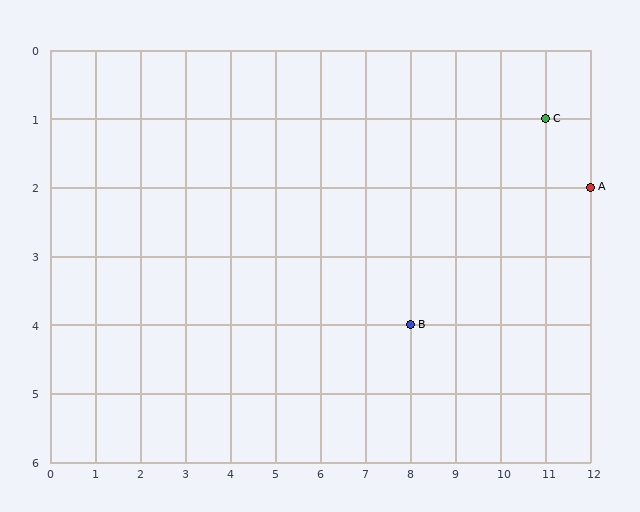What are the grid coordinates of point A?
Point A is at grid coordinates (12, 2).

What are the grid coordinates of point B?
Point B is at grid coordinates (8, 4).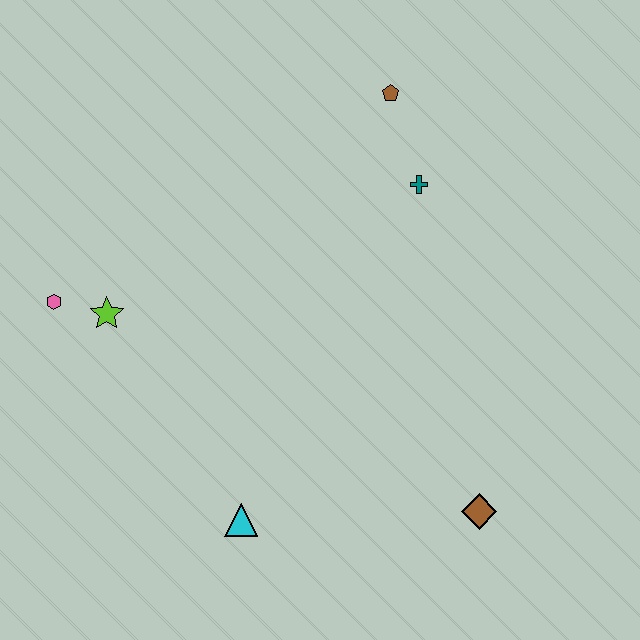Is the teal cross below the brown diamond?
No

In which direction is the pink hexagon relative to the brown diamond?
The pink hexagon is to the left of the brown diamond.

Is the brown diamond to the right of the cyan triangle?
Yes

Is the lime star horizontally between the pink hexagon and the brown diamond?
Yes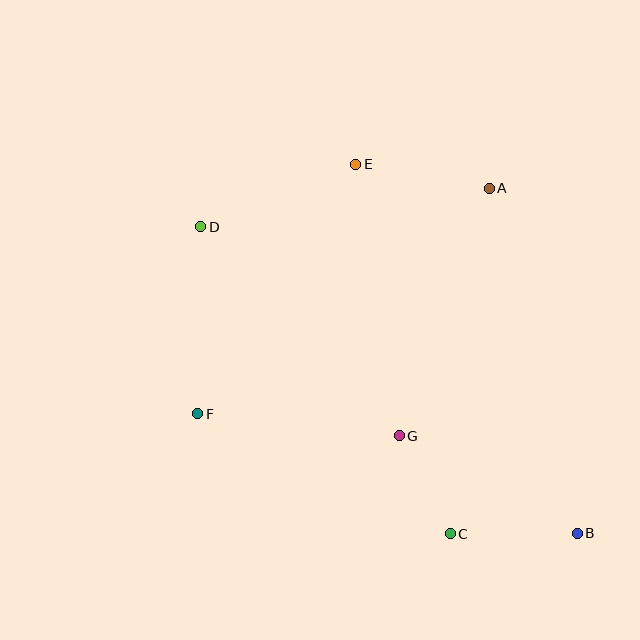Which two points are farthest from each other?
Points B and D are farthest from each other.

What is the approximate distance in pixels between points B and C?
The distance between B and C is approximately 127 pixels.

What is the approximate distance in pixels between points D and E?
The distance between D and E is approximately 167 pixels.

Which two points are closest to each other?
Points C and G are closest to each other.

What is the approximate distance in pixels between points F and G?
The distance between F and G is approximately 203 pixels.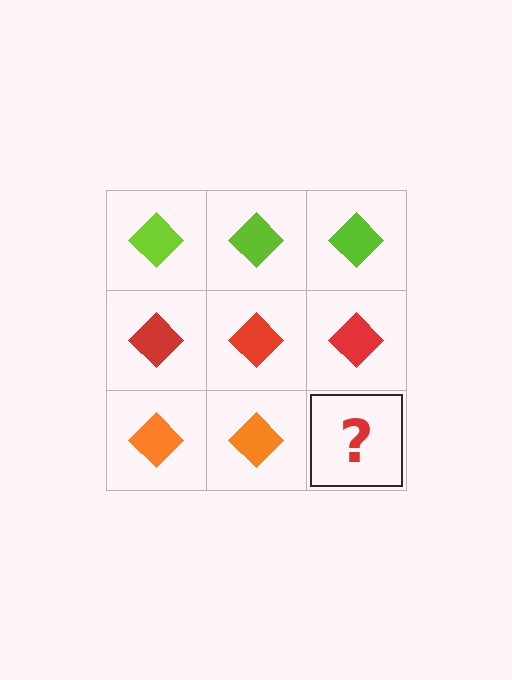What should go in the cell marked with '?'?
The missing cell should contain an orange diamond.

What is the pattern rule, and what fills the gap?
The rule is that each row has a consistent color. The gap should be filled with an orange diamond.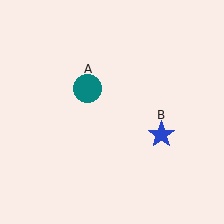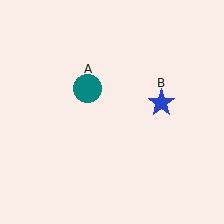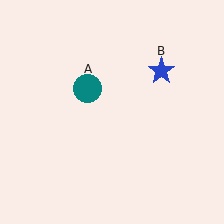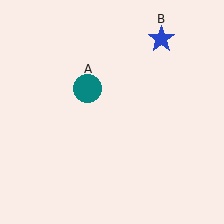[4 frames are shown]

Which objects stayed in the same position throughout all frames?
Teal circle (object A) remained stationary.